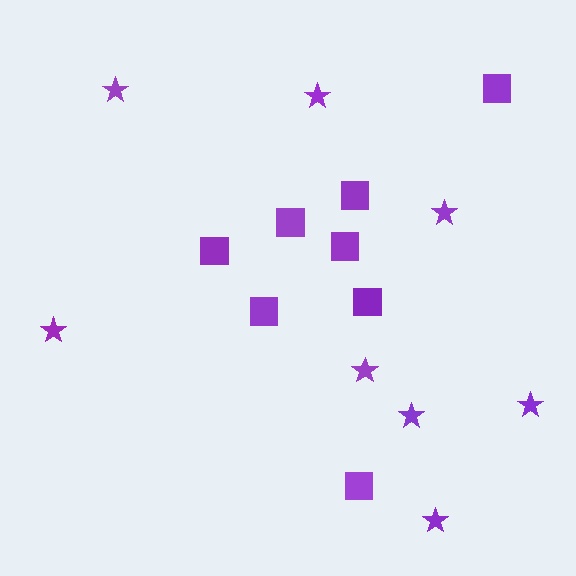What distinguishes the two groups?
There are 2 groups: one group of stars (8) and one group of squares (8).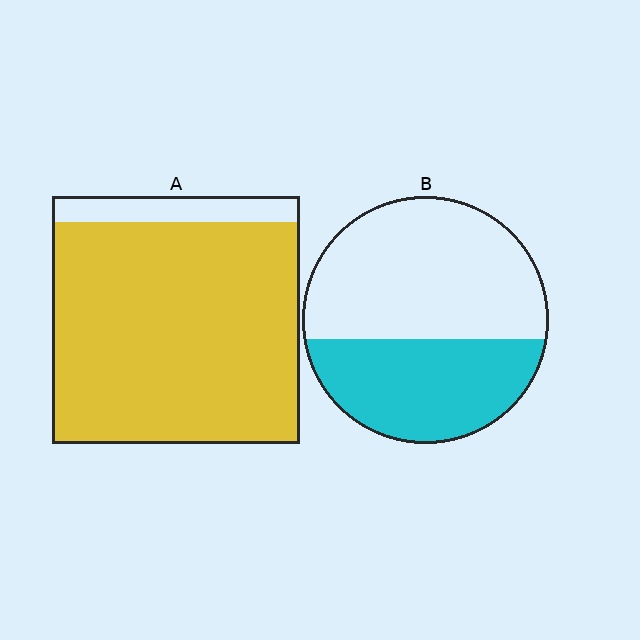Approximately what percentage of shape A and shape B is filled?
A is approximately 90% and B is approximately 40%.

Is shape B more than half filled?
No.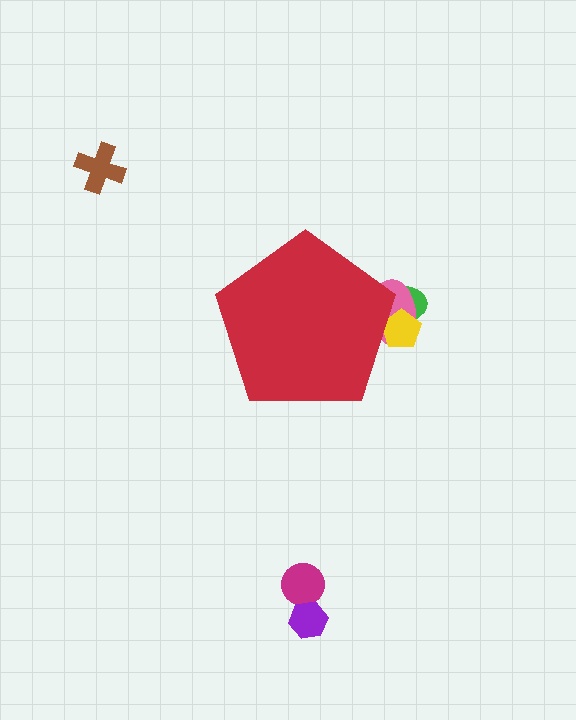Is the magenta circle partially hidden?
No, the magenta circle is fully visible.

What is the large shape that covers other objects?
A red pentagon.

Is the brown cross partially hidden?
No, the brown cross is fully visible.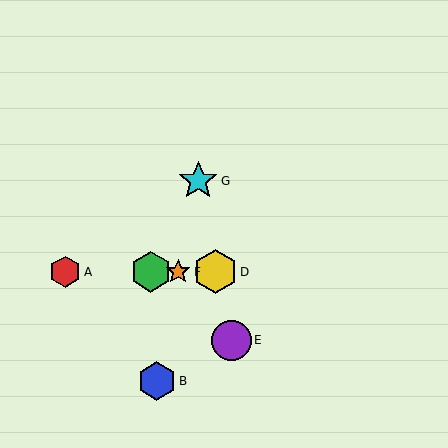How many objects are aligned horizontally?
4 objects (A, C, D, F) are aligned horizontally.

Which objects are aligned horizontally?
Objects A, C, D, F are aligned horizontally.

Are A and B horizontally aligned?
No, A is at y≈272 and B is at y≈381.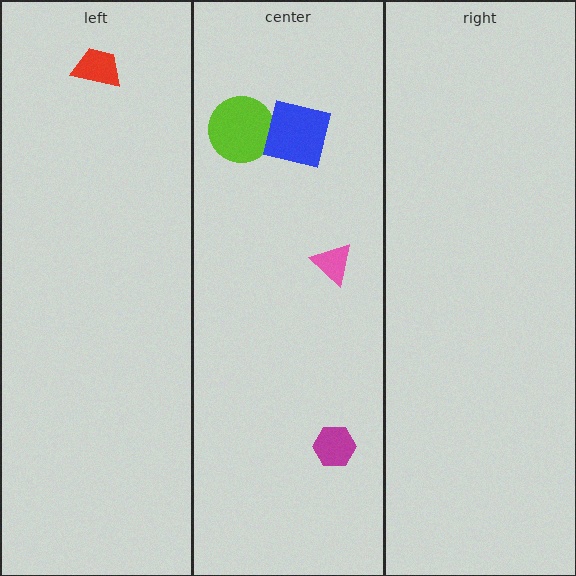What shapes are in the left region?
The red trapezoid.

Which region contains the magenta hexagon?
The center region.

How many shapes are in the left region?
1.